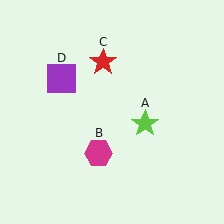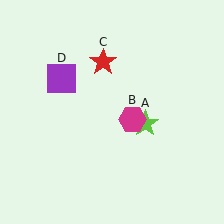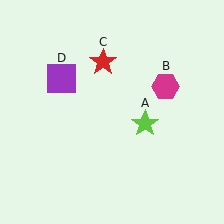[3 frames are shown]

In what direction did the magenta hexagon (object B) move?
The magenta hexagon (object B) moved up and to the right.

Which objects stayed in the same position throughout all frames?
Lime star (object A) and red star (object C) and purple square (object D) remained stationary.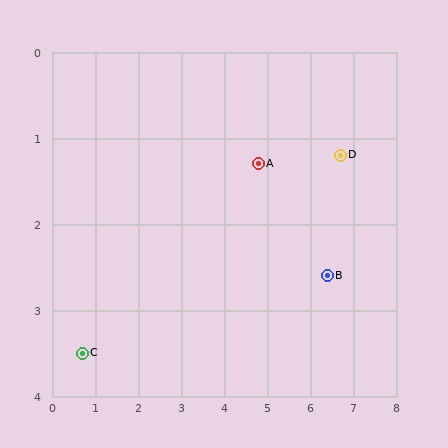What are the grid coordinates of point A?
Point A is at approximately (4.8, 1.3).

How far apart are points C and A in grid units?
Points C and A are about 4.7 grid units apart.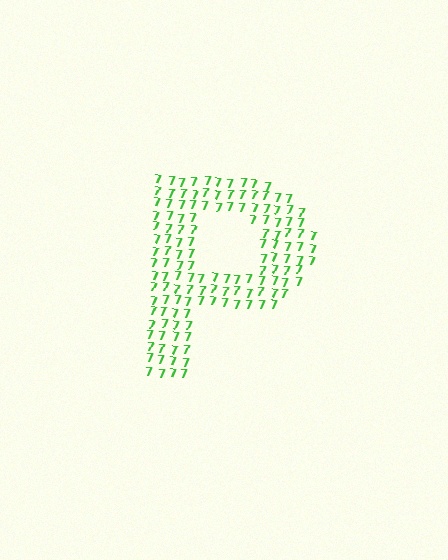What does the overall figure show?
The overall figure shows the letter P.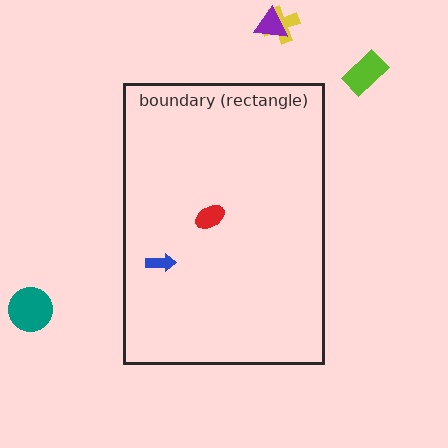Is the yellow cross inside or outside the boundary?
Outside.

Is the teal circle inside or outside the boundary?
Outside.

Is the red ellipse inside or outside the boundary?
Inside.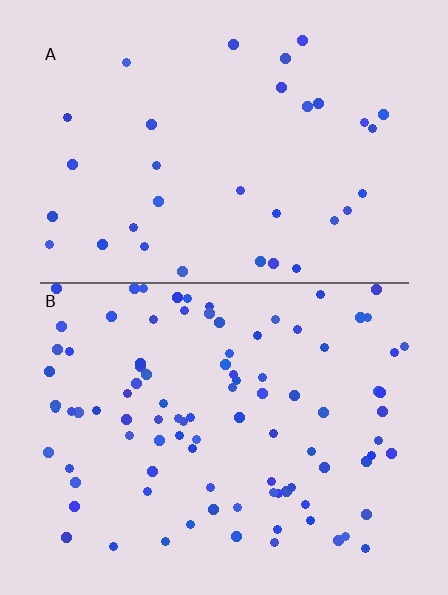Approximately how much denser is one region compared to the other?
Approximately 2.8× — region B over region A.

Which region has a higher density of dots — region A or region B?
B (the bottom).